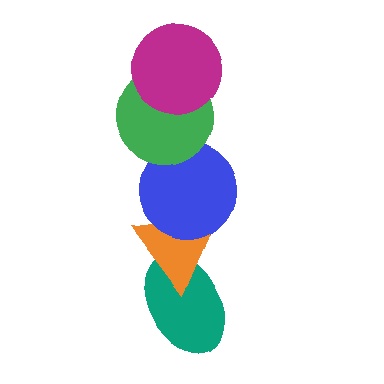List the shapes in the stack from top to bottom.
From top to bottom: the magenta circle, the green circle, the blue circle, the orange triangle, the teal ellipse.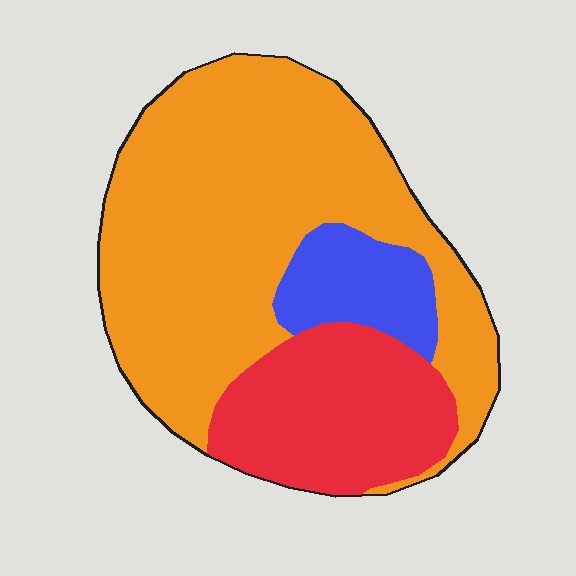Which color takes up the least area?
Blue, at roughly 10%.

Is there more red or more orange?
Orange.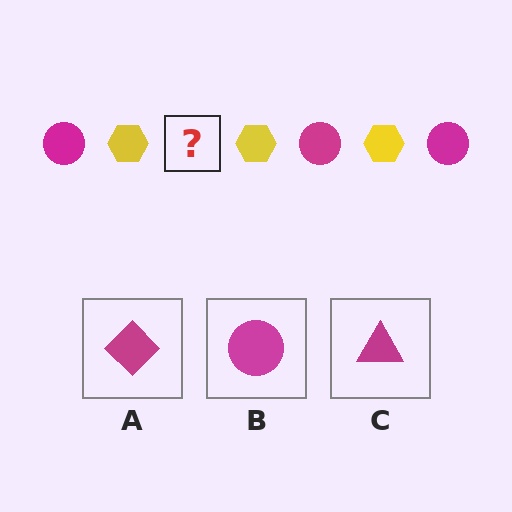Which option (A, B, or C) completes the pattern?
B.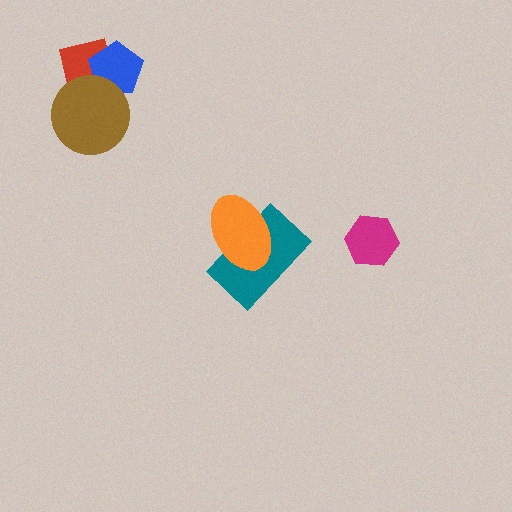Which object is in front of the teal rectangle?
The orange ellipse is in front of the teal rectangle.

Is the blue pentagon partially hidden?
Yes, it is partially covered by another shape.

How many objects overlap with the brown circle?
2 objects overlap with the brown circle.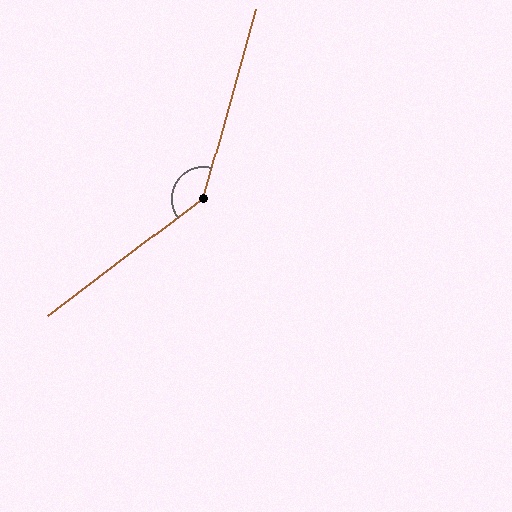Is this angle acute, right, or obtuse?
It is obtuse.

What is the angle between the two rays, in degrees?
Approximately 143 degrees.